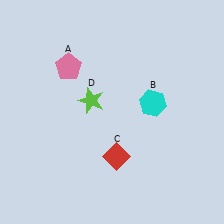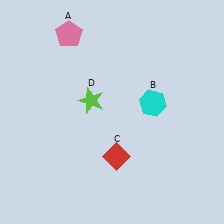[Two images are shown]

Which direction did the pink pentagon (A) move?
The pink pentagon (A) moved up.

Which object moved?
The pink pentagon (A) moved up.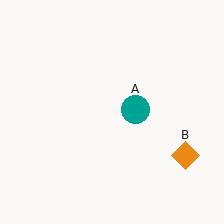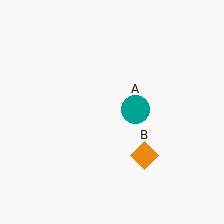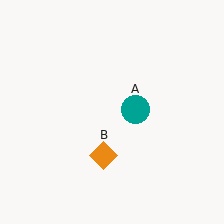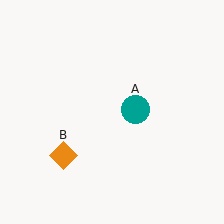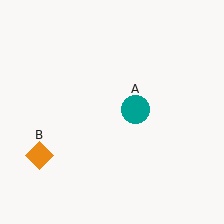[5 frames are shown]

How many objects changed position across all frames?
1 object changed position: orange diamond (object B).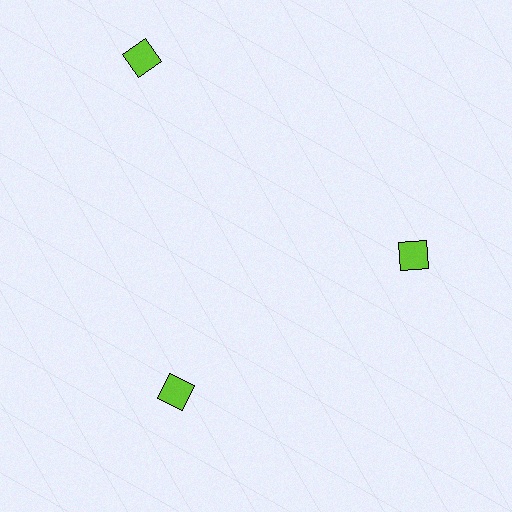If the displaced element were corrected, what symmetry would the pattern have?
It would have 3-fold rotational symmetry — the pattern would map onto itself every 120 degrees.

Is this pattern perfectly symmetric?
No. The 3 lime diamonds are arranged in a ring, but one element near the 11 o'clock position is pushed outward from the center, breaking the 3-fold rotational symmetry.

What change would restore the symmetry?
The symmetry would be restored by moving it inward, back onto the ring so that all 3 diamonds sit at equal angles and equal distance from the center.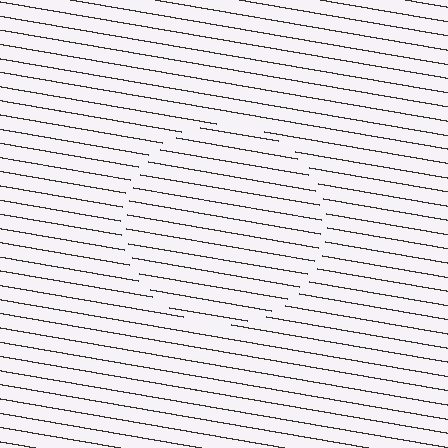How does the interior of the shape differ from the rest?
The interior of the shape contains the same grating, shifted by half a period — the contour is defined by the phase discontinuity where line-ends from the inner and outer gratings abut.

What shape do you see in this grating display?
An illusory circle. The interior of the shape contains the same grating, shifted by half a period — the contour is defined by the phase discontinuity where line-ends from the inner and outer gratings abut.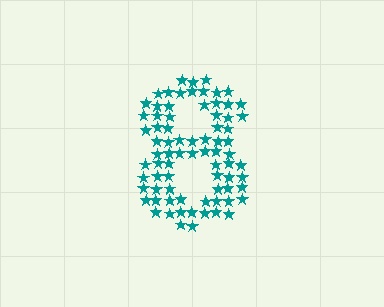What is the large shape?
The large shape is the digit 8.